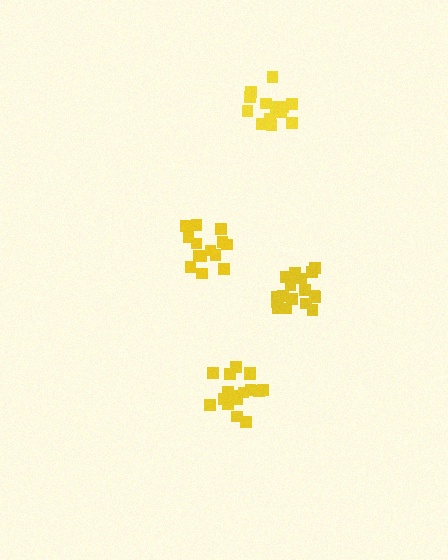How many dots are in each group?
Group 1: 17 dots, Group 2: 14 dots, Group 3: 17 dots, Group 4: 14 dots (62 total).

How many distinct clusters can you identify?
There are 4 distinct clusters.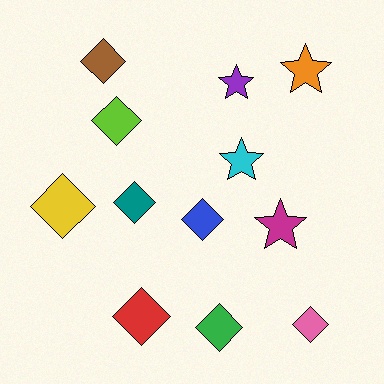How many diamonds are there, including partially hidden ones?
There are 8 diamonds.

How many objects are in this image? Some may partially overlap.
There are 12 objects.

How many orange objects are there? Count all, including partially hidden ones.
There is 1 orange object.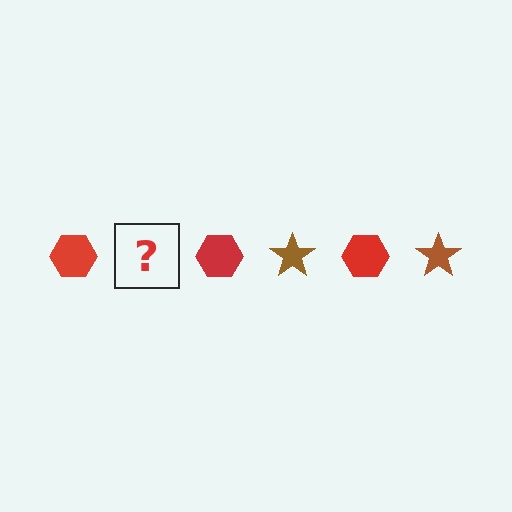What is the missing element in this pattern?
The missing element is a brown star.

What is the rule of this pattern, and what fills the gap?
The rule is that the pattern alternates between red hexagon and brown star. The gap should be filled with a brown star.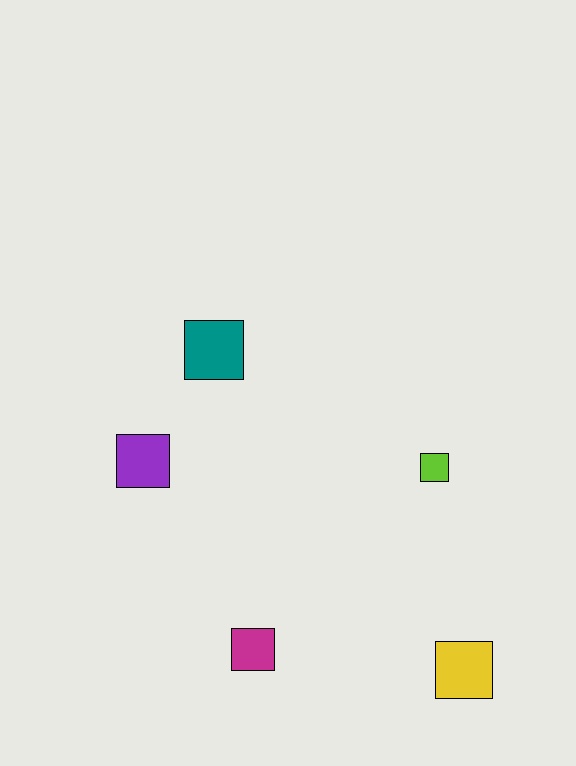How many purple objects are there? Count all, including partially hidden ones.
There is 1 purple object.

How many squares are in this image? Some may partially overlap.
There are 5 squares.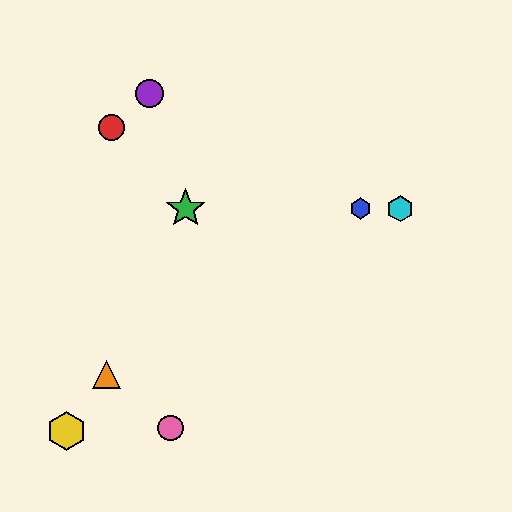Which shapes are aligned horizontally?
The blue hexagon, the green star, the cyan hexagon are aligned horizontally.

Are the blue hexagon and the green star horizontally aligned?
Yes, both are at y≈209.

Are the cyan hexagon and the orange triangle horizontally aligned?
No, the cyan hexagon is at y≈209 and the orange triangle is at y≈375.